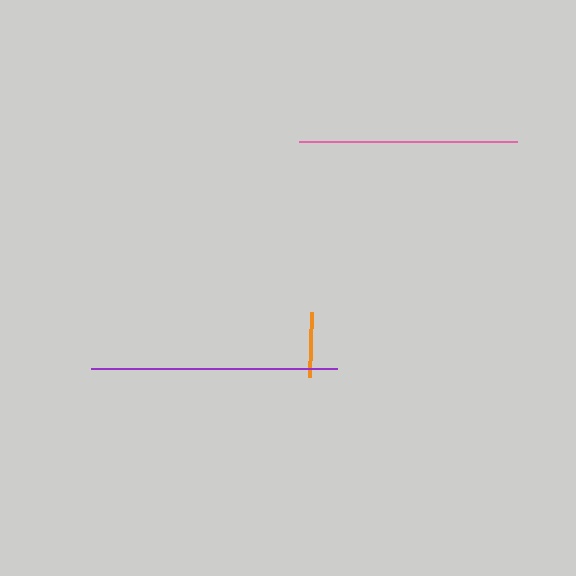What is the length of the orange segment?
The orange segment is approximately 65 pixels long.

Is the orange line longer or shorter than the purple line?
The purple line is longer than the orange line.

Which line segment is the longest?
The purple line is the longest at approximately 245 pixels.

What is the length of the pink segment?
The pink segment is approximately 217 pixels long.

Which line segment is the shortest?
The orange line is the shortest at approximately 65 pixels.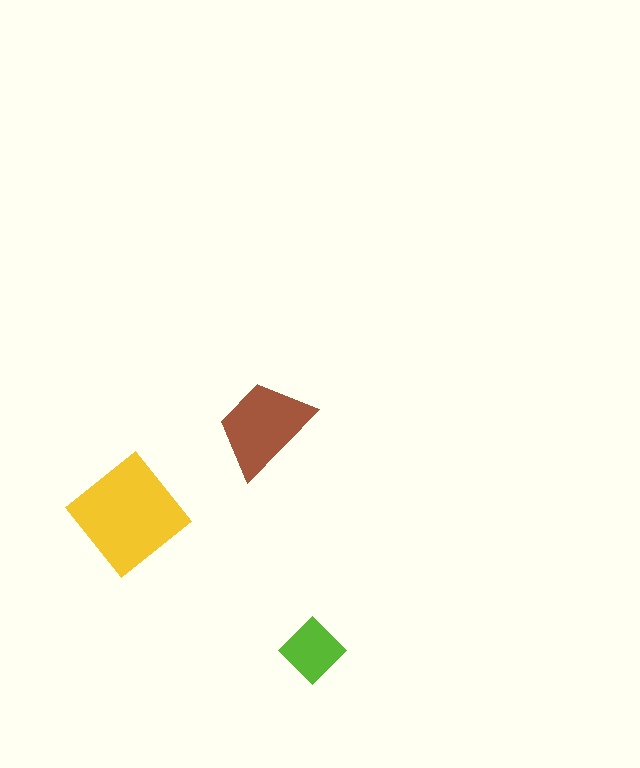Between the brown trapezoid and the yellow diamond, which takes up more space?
The yellow diamond.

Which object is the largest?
The yellow diamond.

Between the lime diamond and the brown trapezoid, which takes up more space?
The brown trapezoid.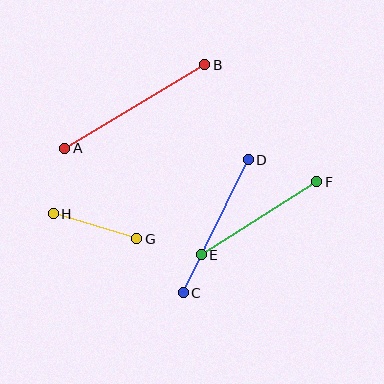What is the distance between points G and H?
The distance is approximately 87 pixels.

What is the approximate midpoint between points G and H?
The midpoint is at approximately (95, 226) pixels.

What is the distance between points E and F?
The distance is approximately 137 pixels.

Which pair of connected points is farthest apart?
Points A and B are farthest apart.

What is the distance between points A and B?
The distance is approximately 163 pixels.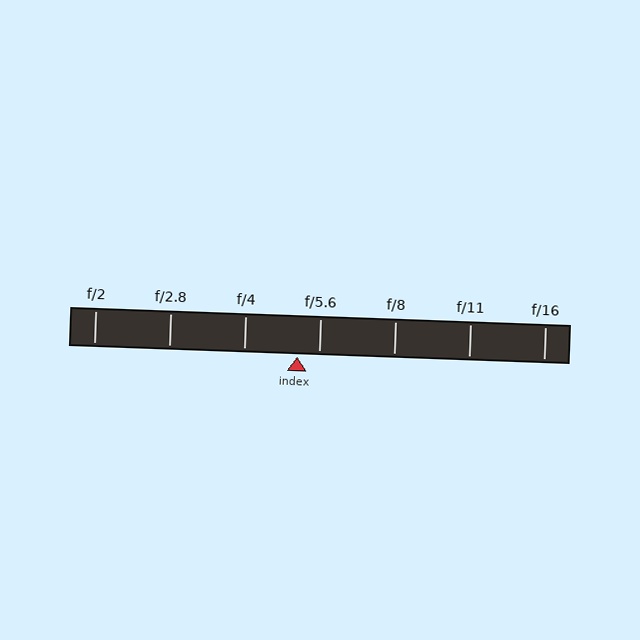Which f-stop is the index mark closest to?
The index mark is closest to f/5.6.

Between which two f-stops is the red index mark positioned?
The index mark is between f/4 and f/5.6.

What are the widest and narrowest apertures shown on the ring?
The widest aperture shown is f/2 and the narrowest is f/16.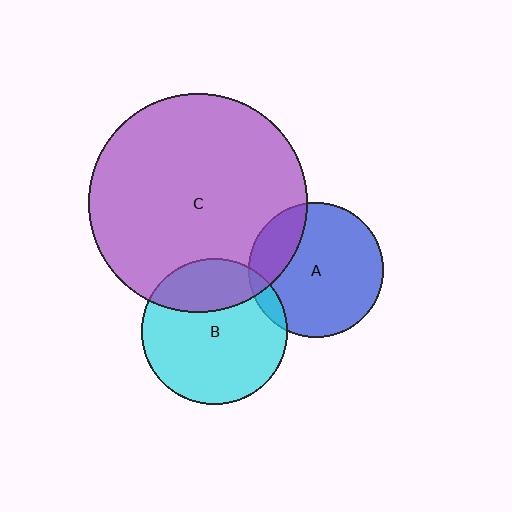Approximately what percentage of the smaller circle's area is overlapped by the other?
Approximately 25%.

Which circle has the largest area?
Circle C (purple).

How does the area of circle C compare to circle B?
Approximately 2.3 times.